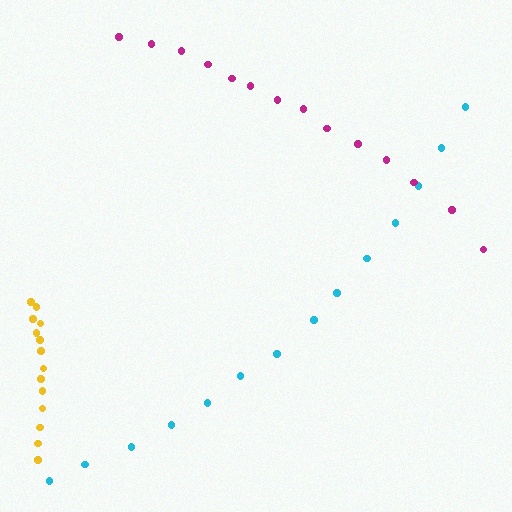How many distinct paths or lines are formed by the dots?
There are 3 distinct paths.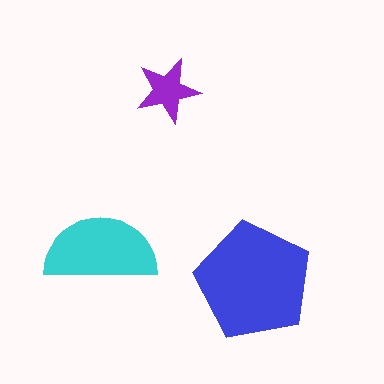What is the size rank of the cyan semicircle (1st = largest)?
2nd.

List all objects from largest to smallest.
The blue pentagon, the cyan semicircle, the purple star.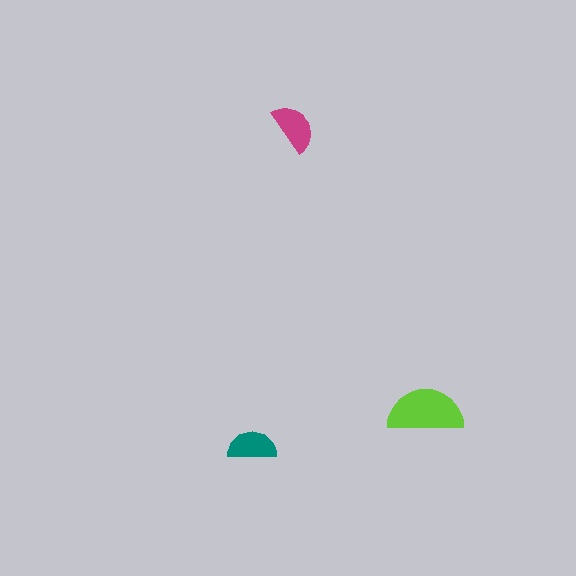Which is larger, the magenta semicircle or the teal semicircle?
The magenta one.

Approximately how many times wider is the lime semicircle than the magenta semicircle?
About 1.5 times wider.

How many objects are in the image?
There are 3 objects in the image.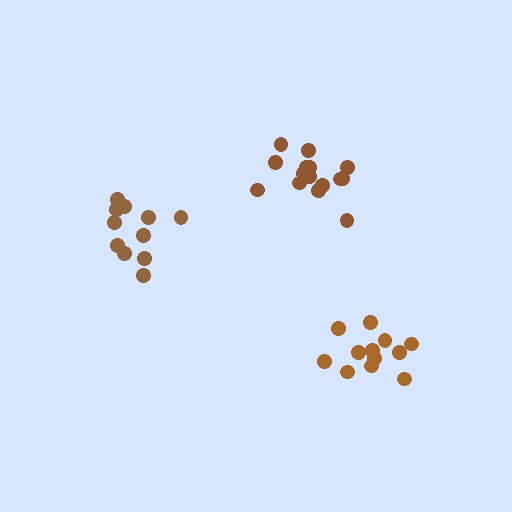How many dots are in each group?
Group 1: 11 dots, Group 2: 12 dots, Group 3: 15 dots (38 total).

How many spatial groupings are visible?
There are 3 spatial groupings.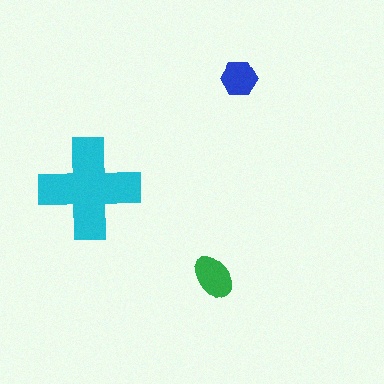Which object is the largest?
The cyan cross.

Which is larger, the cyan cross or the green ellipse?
The cyan cross.